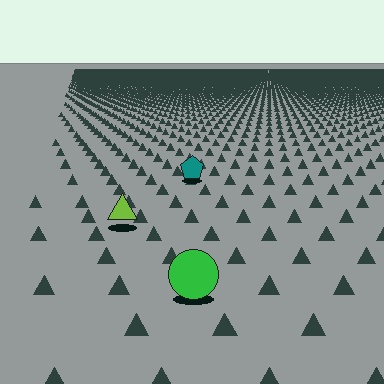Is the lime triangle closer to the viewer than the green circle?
No. The green circle is closer — you can tell from the texture gradient: the ground texture is coarser near it.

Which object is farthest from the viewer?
The teal pentagon is farthest from the viewer. It appears smaller and the ground texture around it is denser.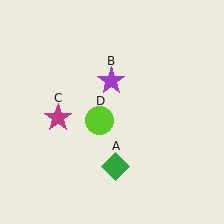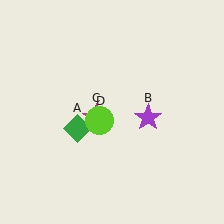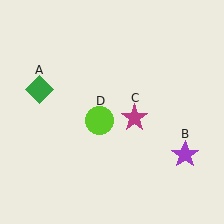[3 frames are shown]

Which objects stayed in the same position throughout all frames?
Lime circle (object D) remained stationary.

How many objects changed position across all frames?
3 objects changed position: green diamond (object A), purple star (object B), magenta star (object C).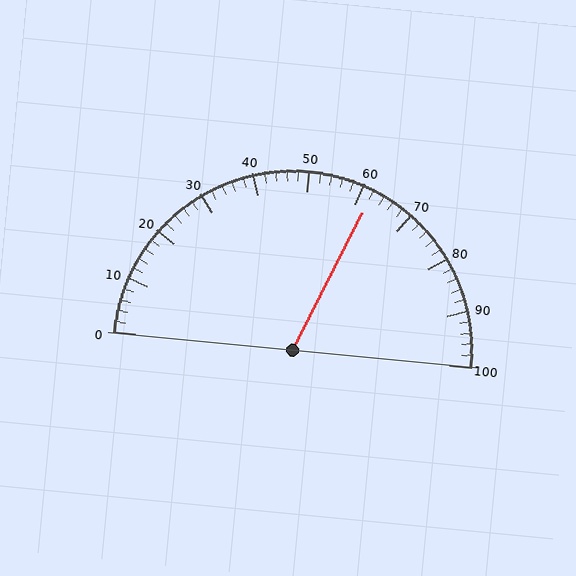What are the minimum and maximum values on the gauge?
The gauge ranges from 0 to 100.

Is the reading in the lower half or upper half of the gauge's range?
The reading is in the upper half of the range (0 to 100).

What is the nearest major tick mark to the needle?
The nearest major tick mark is 60.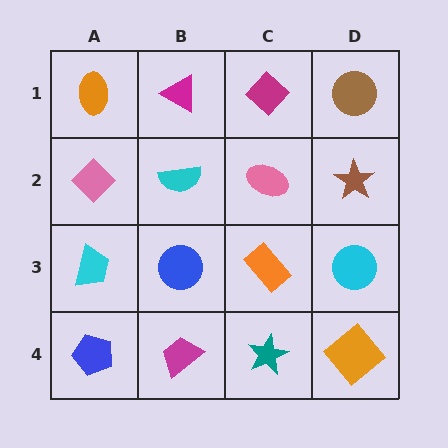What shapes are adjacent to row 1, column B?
A cyan semicircle (row 2, column B), an orange ellipse (row 1, column A), a magenta diamond (row 1, column C).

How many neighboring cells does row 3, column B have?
4.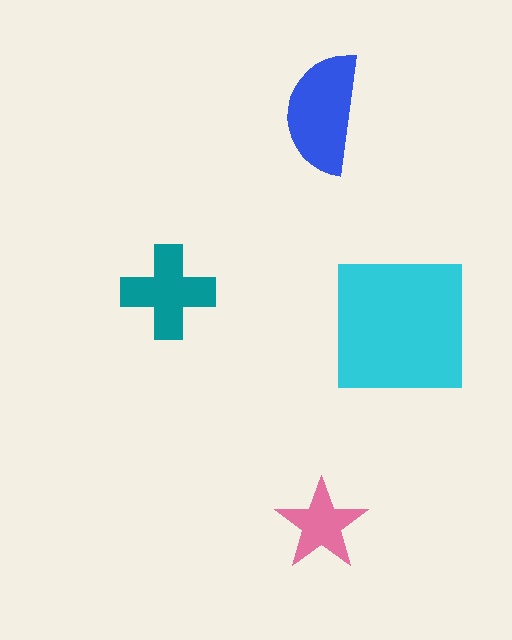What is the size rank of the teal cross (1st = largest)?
3rd.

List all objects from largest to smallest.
The cyan square, the blue semicircle, the teal cross, the pink star.